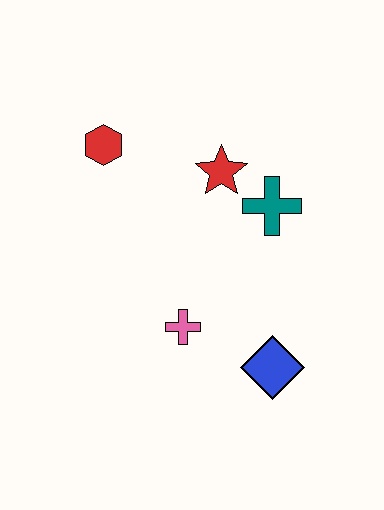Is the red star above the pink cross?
Yes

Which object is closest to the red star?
The teal cross is closest to the red star.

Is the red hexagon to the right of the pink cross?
No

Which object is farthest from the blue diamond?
The red hexagon is farthest from the blue diamond.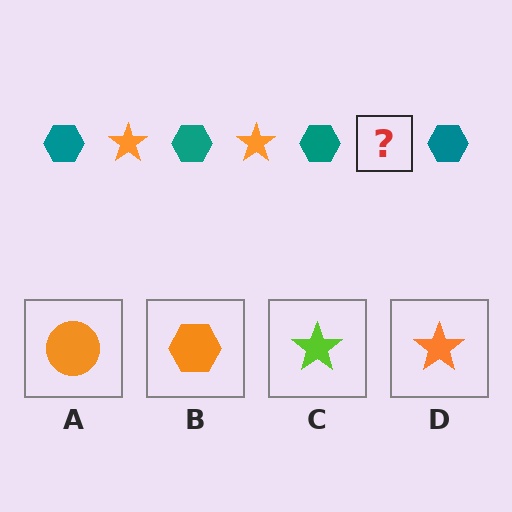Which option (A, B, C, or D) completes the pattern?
D.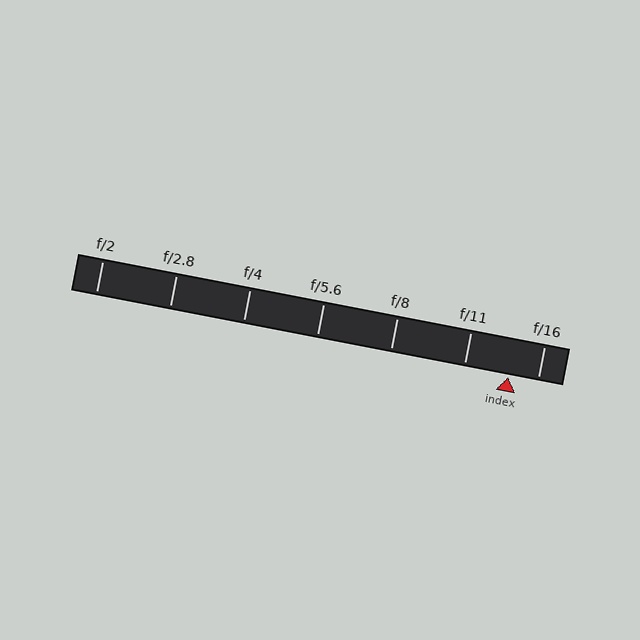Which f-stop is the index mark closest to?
The index mark is closest to f/16.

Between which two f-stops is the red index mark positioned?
The index mark is between f/11 and f/16.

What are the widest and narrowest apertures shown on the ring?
The widest aperture shown is f/2 and the narrowest is f/16.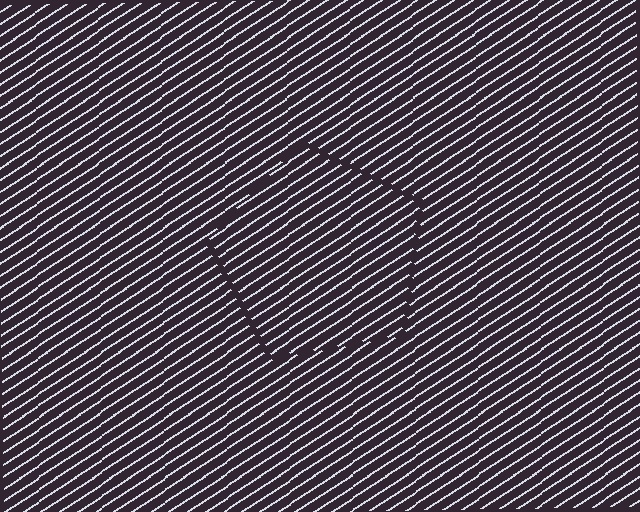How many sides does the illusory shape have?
5 sides — the line-ends trace a pentagon.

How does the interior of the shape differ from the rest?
The interior of the shape contains the same grating, shifted by half a period — the contour is defined by the phase discontinuity where line-ends from the inner and outer gratings abut.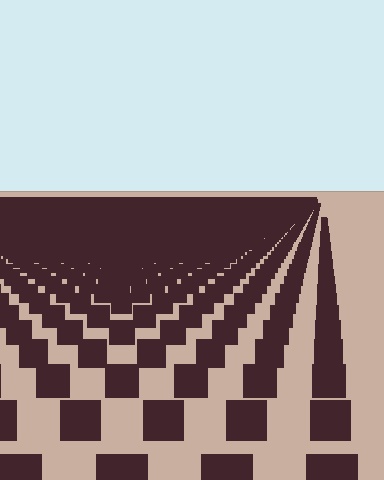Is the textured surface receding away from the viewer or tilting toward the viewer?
The surface is receding away from the viewer. Texture elements get smaller and denser toward the top.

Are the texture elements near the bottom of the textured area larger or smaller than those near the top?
Larger. Near the bottom, elements are closer to the viewer and appear at a bigger on-screen size.